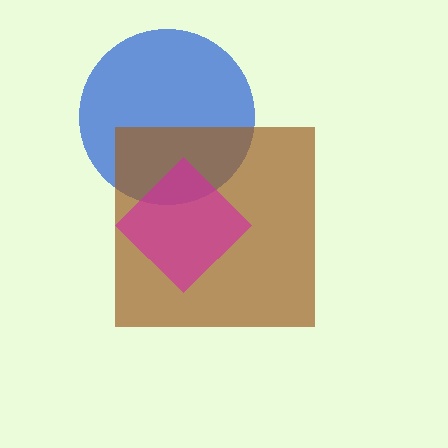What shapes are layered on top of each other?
The layered shapes are: a blue circle, a brown square, a magenta diamond.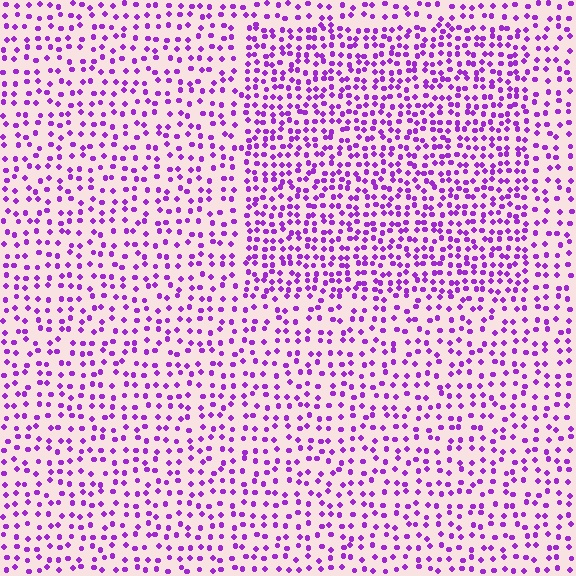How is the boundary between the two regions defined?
The boundary is defined by a change in element density (approximately 1.7x ratio). All elements are the same color, size, and shape.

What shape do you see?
I see a rectangle.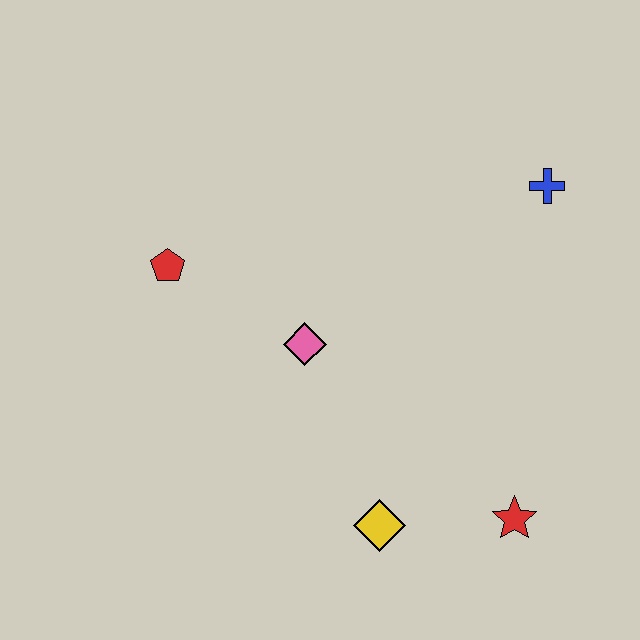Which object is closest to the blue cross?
The pink diamond is closest to the blue cross.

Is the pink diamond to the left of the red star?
Yes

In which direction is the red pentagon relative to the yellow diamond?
The red pentagon is above the yellow diamond.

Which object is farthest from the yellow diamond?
The blue cross is farthest from the yellow diamond.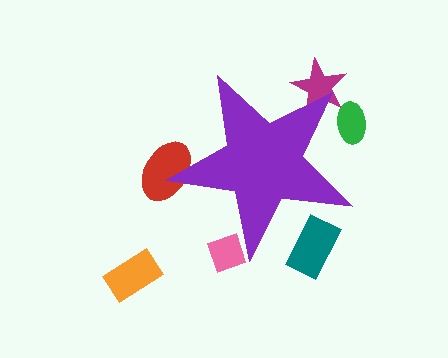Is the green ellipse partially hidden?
Yes, the green ellipse is partially hidden behind the purple star.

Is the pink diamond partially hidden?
Yes, the pink diamond is partially hidden behind the purple star.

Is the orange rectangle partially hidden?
No, the orange rectangle is fully visible.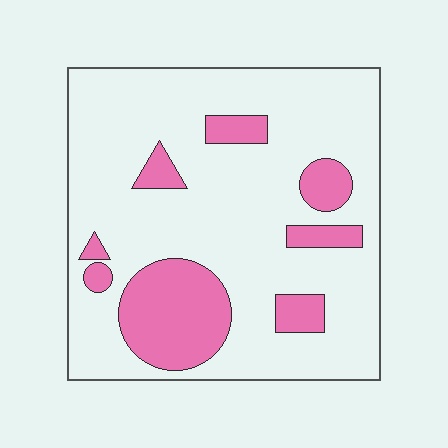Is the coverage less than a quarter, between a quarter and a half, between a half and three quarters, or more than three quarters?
Less than a quarter.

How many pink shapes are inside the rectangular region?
8.